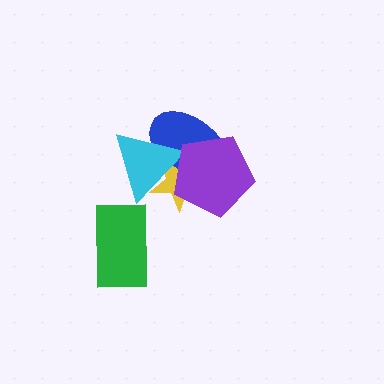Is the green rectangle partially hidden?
No, no other shape covers it.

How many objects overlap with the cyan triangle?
3 objects overlap with the cyan triangle.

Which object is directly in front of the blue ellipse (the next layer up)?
The yellow star is directly in front of the blue ellipse.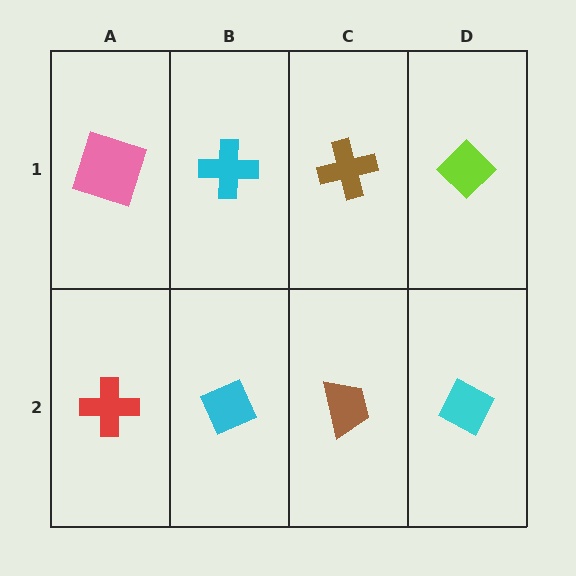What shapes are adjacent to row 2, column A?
A pink square (row 1, column A), a cyan diamond (row 2, column B).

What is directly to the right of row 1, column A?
A cyan cross.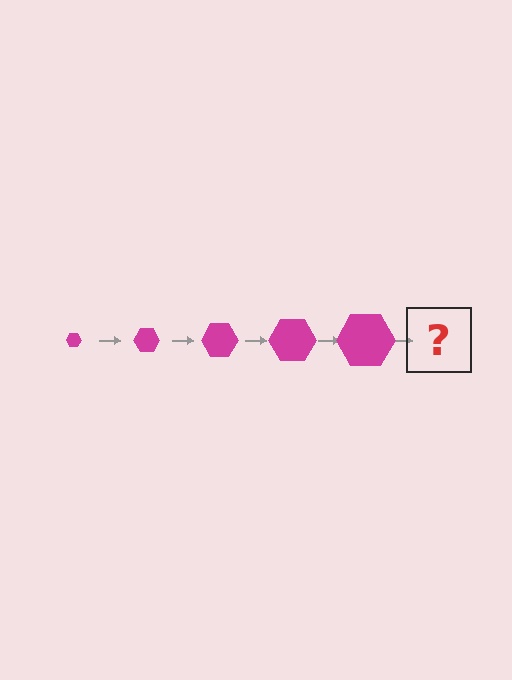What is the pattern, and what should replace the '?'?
The pattern is that the hexagon gets progressively larger each step. The '?' should be a magenta hexagon, larger than the previous one.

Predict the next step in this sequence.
The next step is a magenta hexagon, larger than the previous one.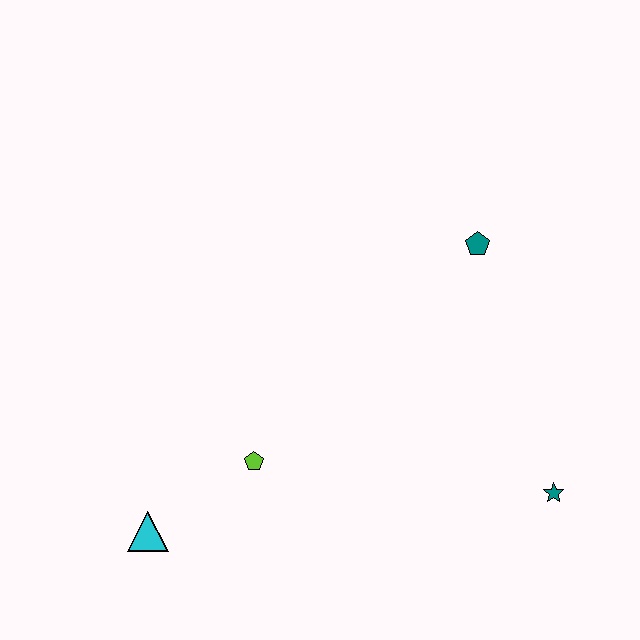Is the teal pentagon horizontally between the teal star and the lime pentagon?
Yes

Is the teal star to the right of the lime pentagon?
Yes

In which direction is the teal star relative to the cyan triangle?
The teal star is to the right of the cyan triangle.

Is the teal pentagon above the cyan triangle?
Yes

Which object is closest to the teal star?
The teal pentagon is closest to the teal star.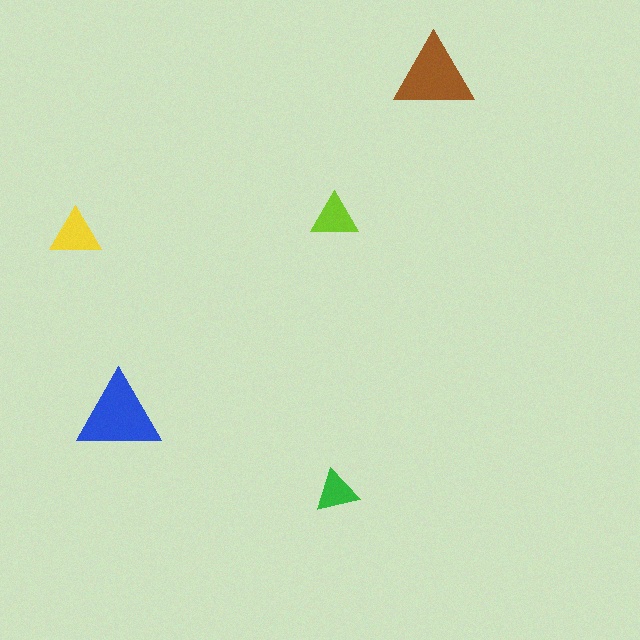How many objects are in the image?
There are 5 objects in the image.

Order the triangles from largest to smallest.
the blue one, the brown one, the yellow one, the lime one, the green one.